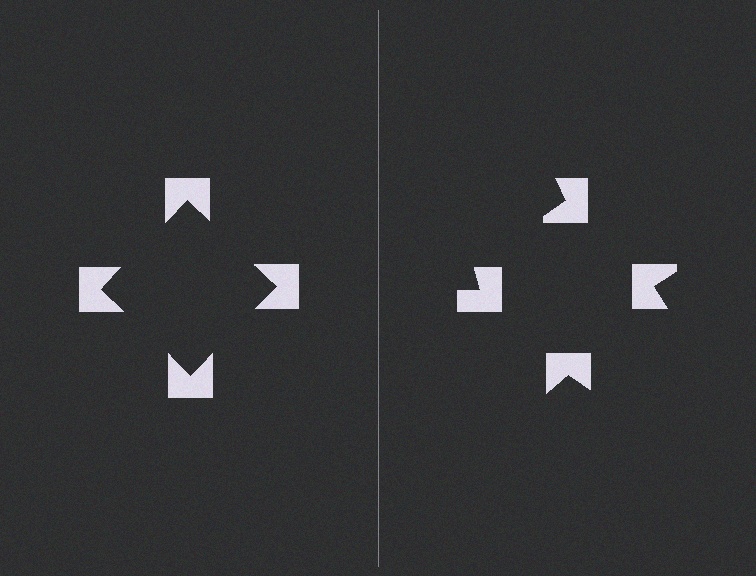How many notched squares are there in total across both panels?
8 — 4 on each side.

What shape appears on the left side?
An illusory square.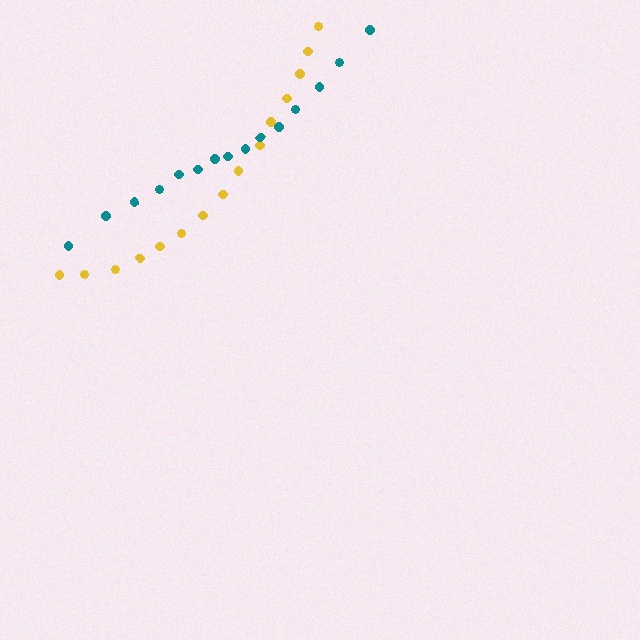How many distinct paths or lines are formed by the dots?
There are 2 distinct paths.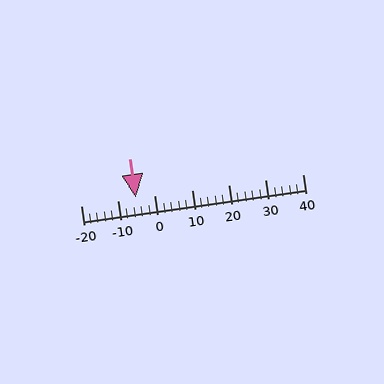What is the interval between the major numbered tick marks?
The major tick marks are spaced 10 units apart.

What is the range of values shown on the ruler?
The ruler shows values from -20 to 40.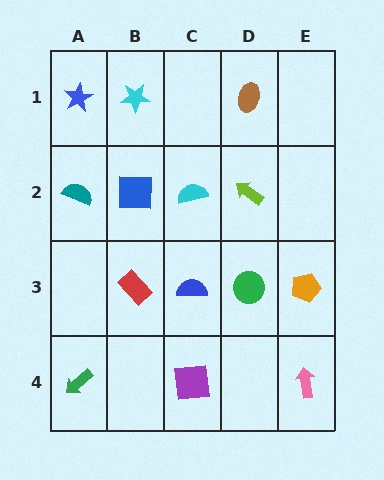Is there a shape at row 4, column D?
No, that cell is empty.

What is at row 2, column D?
A lime arrow.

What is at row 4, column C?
A purple square.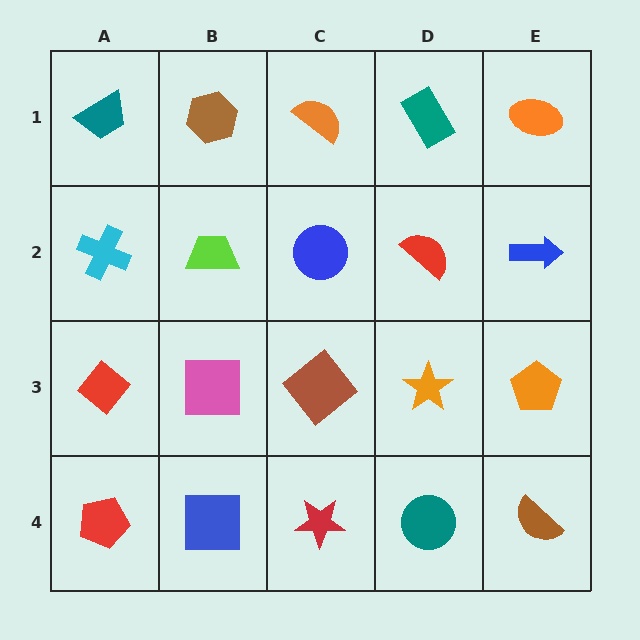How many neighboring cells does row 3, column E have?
3.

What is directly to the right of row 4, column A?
A blue square.